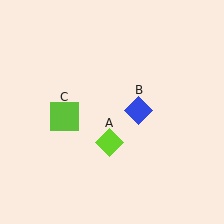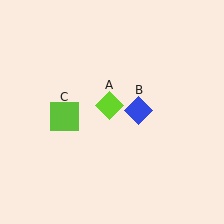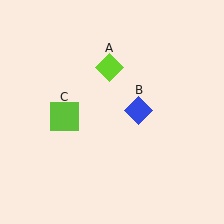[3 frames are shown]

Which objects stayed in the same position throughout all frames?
Blue diamond (object B) and lime square (object C) remained stationary.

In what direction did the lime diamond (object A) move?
The lime diamond (object A) moved up.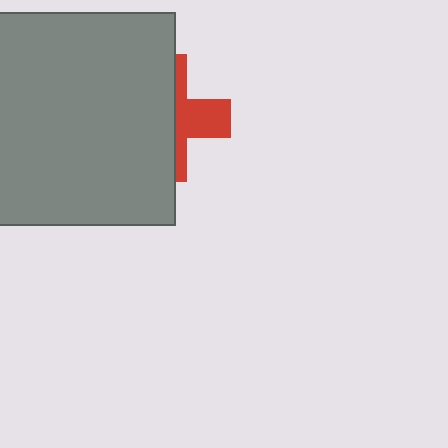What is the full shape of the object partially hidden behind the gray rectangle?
The partially hidden object is a red cross.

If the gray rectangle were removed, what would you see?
You would see the complete red cross.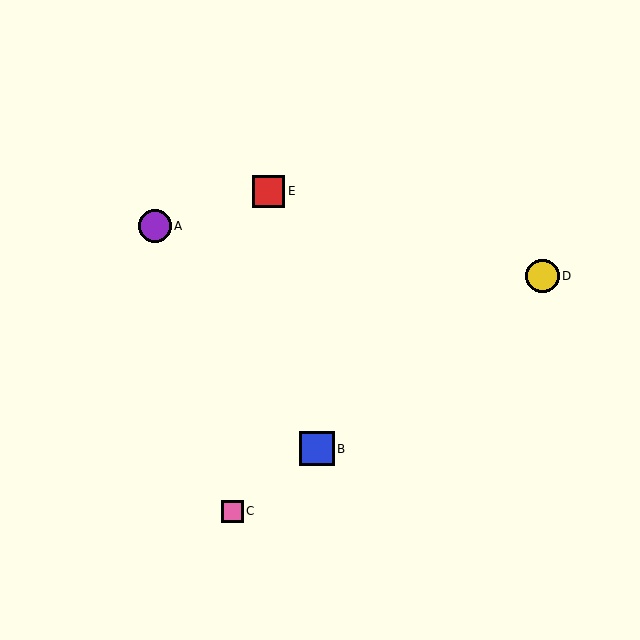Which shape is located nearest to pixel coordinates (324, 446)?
The blue square (labeled B) at (317, 449) is nearest to that location.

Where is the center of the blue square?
The center of the blue square is at (317, 449).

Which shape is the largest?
The blue square (labeled B) is the largest.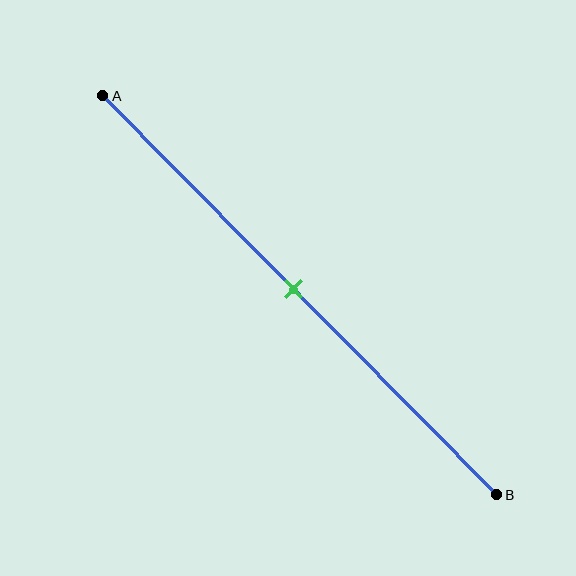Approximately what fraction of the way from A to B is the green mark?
The green mark is approximately 50% of the way from A to B.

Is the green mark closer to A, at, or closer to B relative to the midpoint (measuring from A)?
The green mark is approximately at the midpoint of segment AB.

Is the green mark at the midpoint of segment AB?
Yes, the mark is approximately at the midpoint.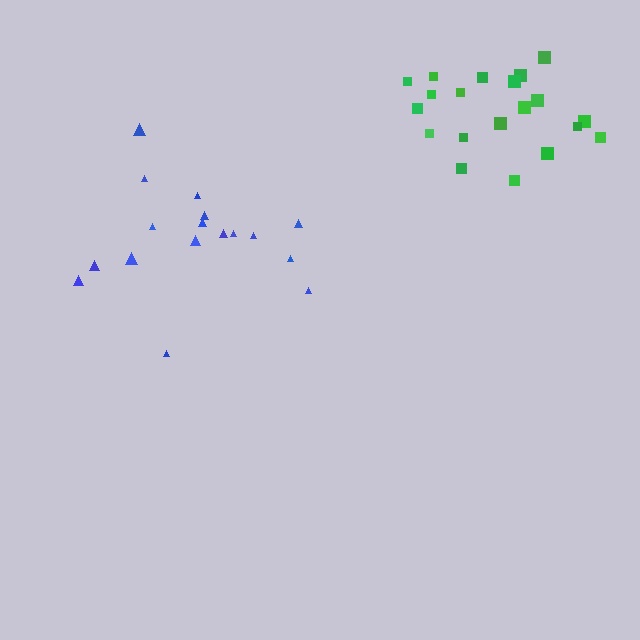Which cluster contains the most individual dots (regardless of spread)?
Green (20).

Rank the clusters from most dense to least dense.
green, blue.